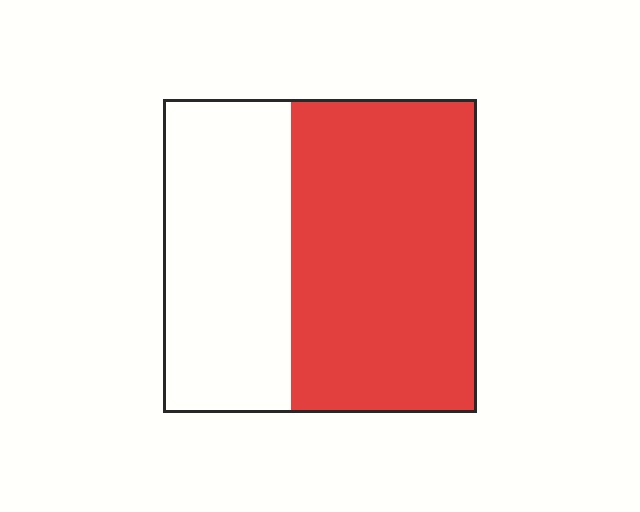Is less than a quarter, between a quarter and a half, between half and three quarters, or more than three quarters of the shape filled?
Between half and three quarters.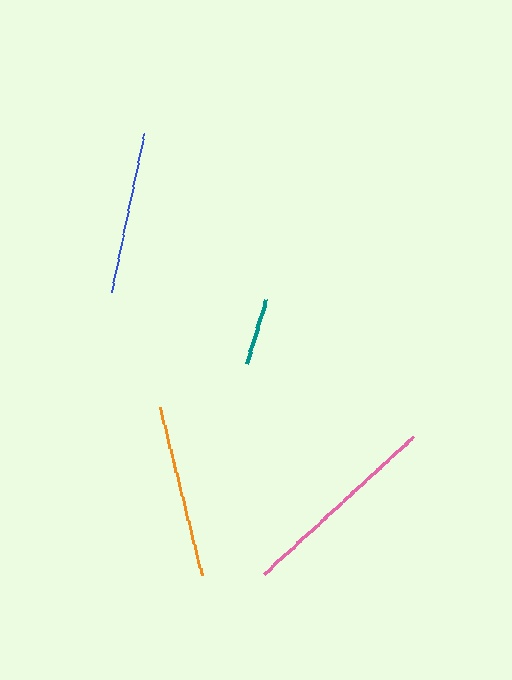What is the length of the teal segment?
The teal segment is approximately 67 pixels long.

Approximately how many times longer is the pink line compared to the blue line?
The pink line is approximately 1.3 times the length of the blue line.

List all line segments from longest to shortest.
From longest to shortest: pink, orange, blue, teal.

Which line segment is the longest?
The pink line is the longest at approximately 203 pixels.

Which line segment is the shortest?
The teal line is the shortest at approximately 67 pixels.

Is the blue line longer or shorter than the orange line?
The orange line is longer than the blue line.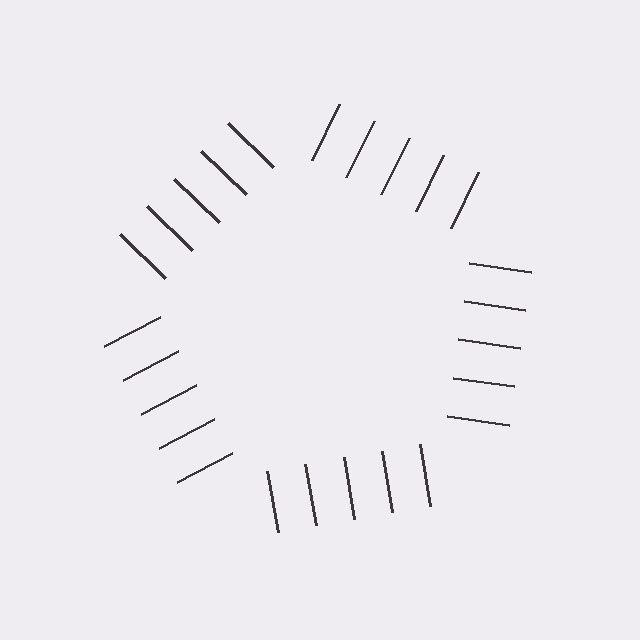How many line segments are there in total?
25 — 5 along each of the 5 edges.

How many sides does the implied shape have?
5 sides — the line-ends trace a pentagon.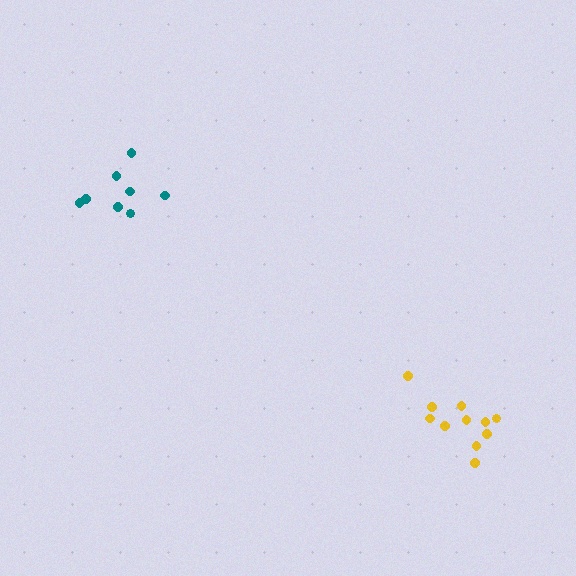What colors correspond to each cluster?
The clusters are colored: teal, yellow.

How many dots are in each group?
Group 1: 8 dots, Group 2: 11 dots (19 total).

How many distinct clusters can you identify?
There are 2 distinct clusters.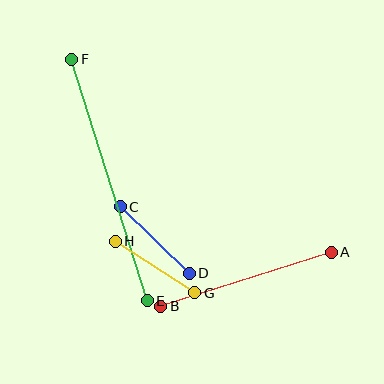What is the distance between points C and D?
The distance is approximately 96 pixels.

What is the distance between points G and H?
The distance is approximately 95 pixels.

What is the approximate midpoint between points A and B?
The midpoint is at approximately (246, 279) pixels.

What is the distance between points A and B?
The distance is approximately 179 pixels.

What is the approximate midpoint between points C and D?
The midpoint is at approximately (155, 240) pixels.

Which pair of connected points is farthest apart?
Points E and F are farthest apart.